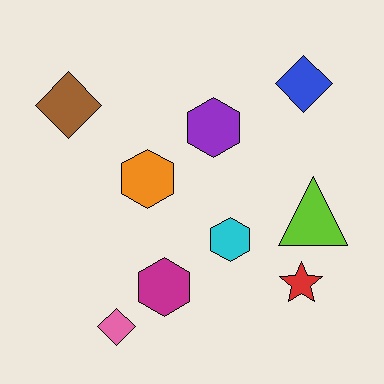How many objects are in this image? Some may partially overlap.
There are 9 objects.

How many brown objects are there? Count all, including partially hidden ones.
There is 1 brown object.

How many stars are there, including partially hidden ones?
There is 1 star.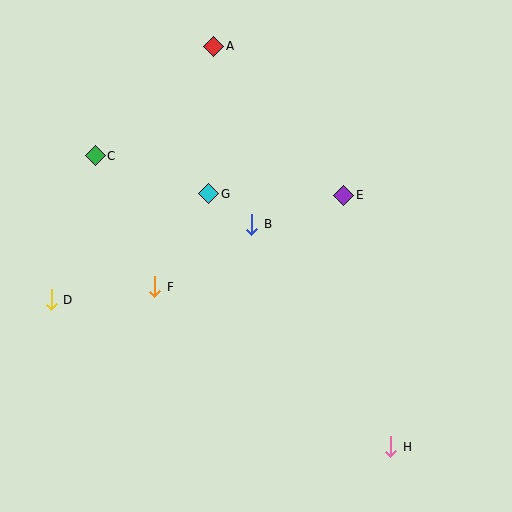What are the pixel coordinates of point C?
Point C is at (95, 156).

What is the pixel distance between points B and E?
The distance between B and E is 96 pixels.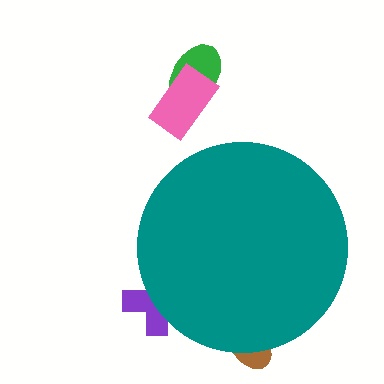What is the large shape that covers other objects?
A teal circle.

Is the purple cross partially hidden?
Yes, the purple cross is partially hidden behind the teal circle.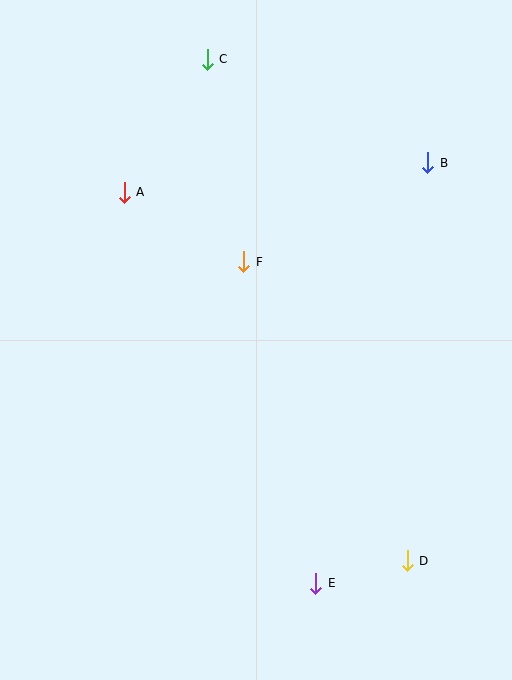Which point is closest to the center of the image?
Point F at (244, 262) is closest to the center.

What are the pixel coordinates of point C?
Point C is at (207, 59).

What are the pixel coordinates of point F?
Point F is at (244, 262).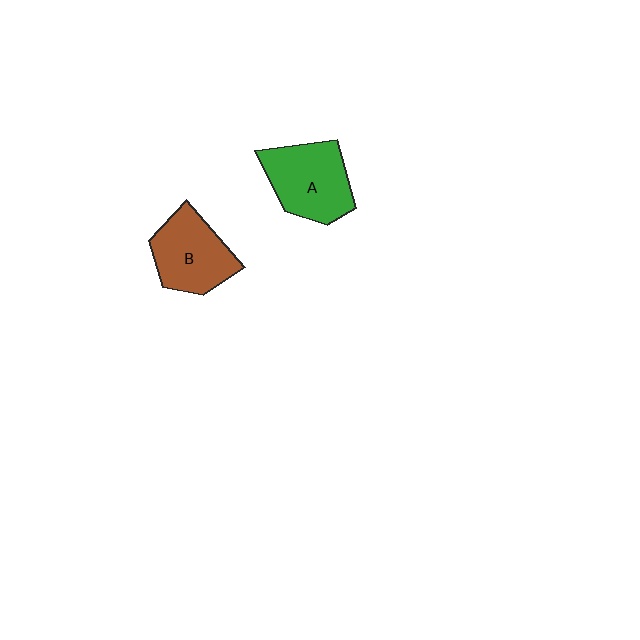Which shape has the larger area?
Shape A (green).